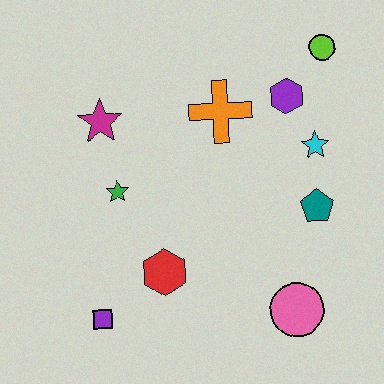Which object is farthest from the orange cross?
The purple square is farthest from the orange cross.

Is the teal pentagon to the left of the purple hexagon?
No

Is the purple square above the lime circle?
No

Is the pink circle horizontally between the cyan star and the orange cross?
Yes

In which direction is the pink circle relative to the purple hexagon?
The pink circle is below the purple hexagon.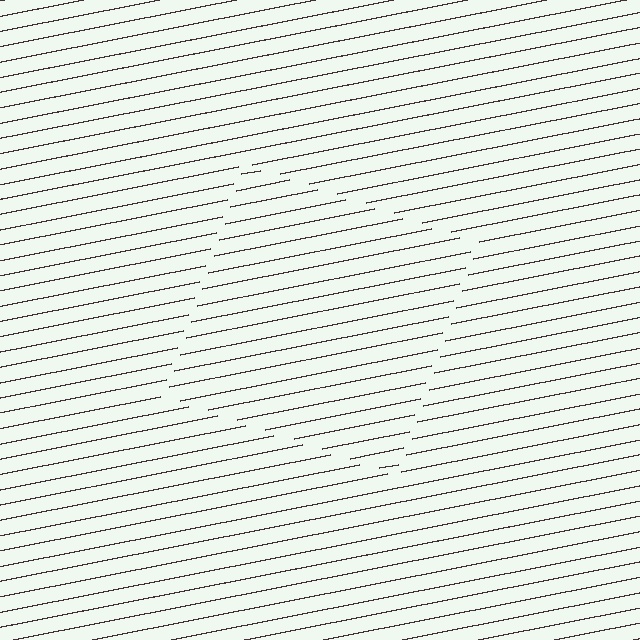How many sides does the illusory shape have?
4 sides — the line-ends trace a square.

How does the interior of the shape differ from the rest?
The interior of the shape contains the same grating, shifted by half a period — the contour is defined by the phase discontinuity where line-ends from the inner and outer gratings abut.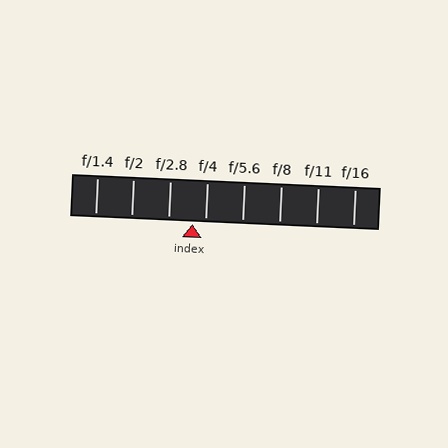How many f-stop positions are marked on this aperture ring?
There are 8 f-stop positions marked.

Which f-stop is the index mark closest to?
The index mark is closest to f/4.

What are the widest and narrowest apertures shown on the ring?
The widest aperture shown is f/1.4 and the narrowest is f/16.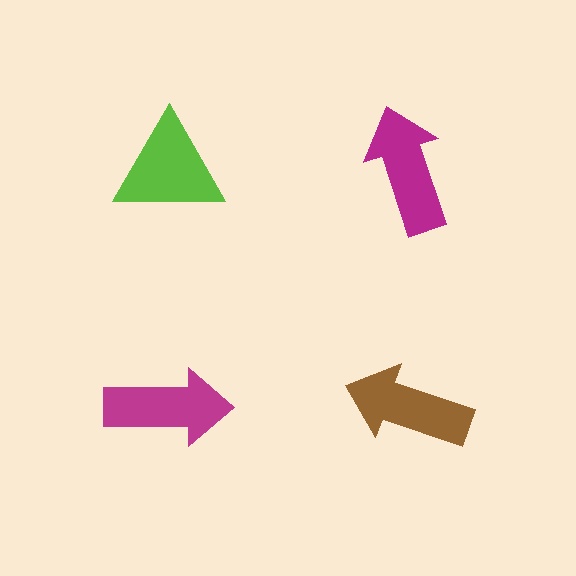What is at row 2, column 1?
A magenta arrow.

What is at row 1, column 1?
A lime triangle.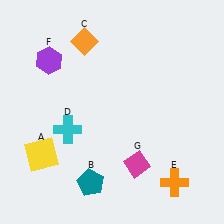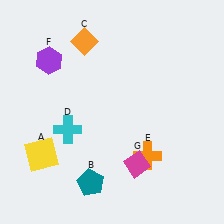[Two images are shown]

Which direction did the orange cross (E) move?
The orange cross (E) moved left.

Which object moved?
The orange cross (E) moved left.